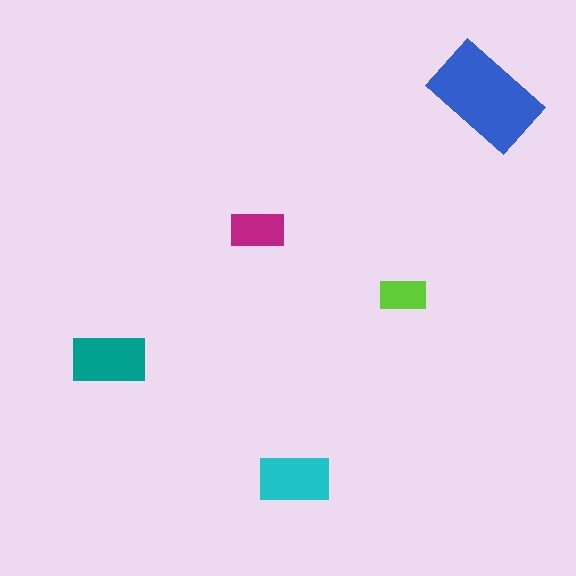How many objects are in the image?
There are 5 objects in the image.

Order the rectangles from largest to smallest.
the blue one, the teal one, the cyan one, the magenta one, the lime one.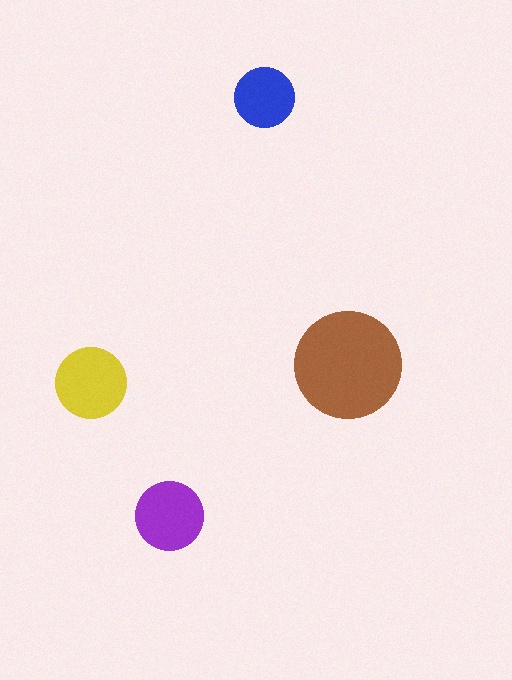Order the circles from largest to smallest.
the brown one, the yellow one, the purple one, the blue one.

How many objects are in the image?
There are 4 objects in the image.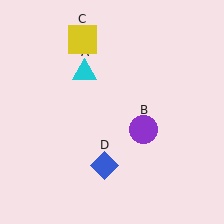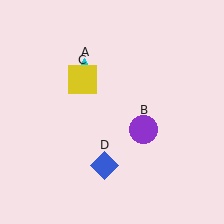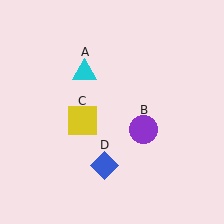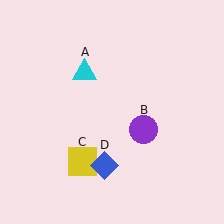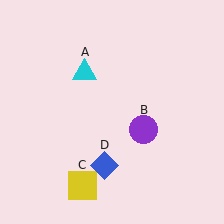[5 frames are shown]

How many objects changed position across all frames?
1 object changed position: yellow square (object C).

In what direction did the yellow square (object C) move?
The yellow square (object C) moved down.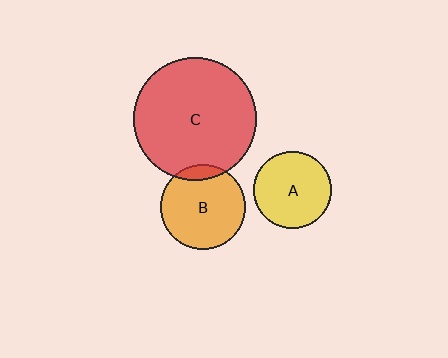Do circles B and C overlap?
Yes.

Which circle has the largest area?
Circle C (red).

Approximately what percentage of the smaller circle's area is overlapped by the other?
Approximately 10%.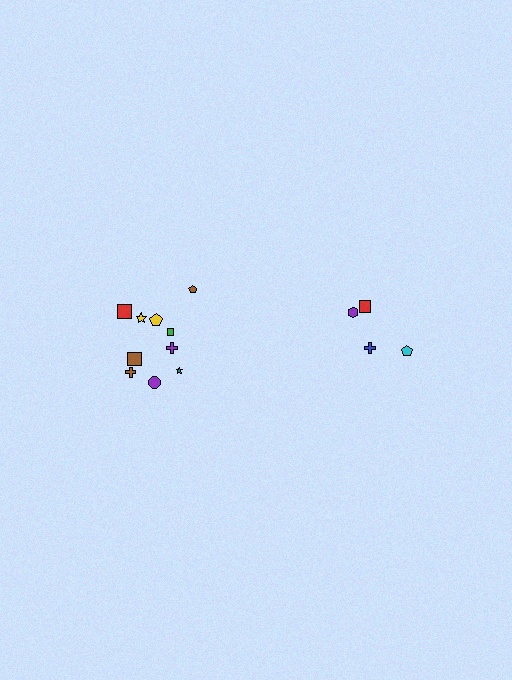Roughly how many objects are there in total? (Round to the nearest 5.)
Roughly 15 objects in total.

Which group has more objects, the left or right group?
The left group.